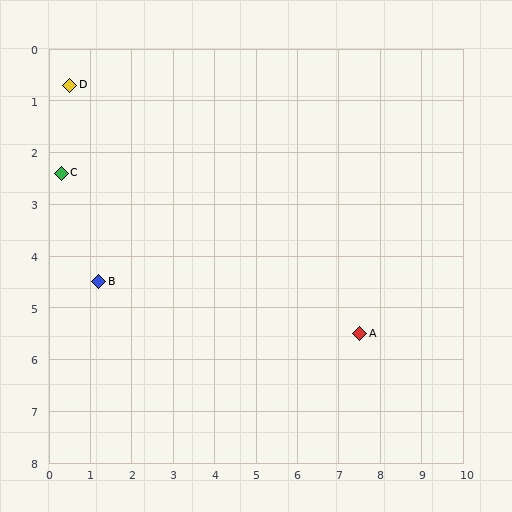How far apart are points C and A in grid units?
Points C and A are about 7.8 grid units apart.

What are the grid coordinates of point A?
Point A is at approximately (7.5, 5.5).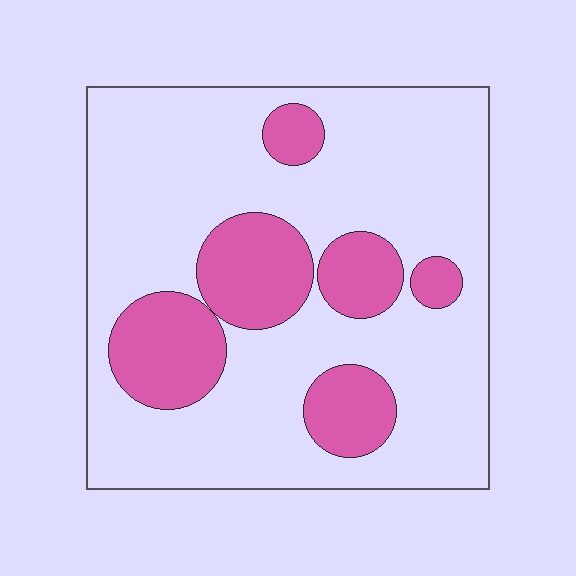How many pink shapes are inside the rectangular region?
6.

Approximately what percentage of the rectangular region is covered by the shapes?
Approximately 25%.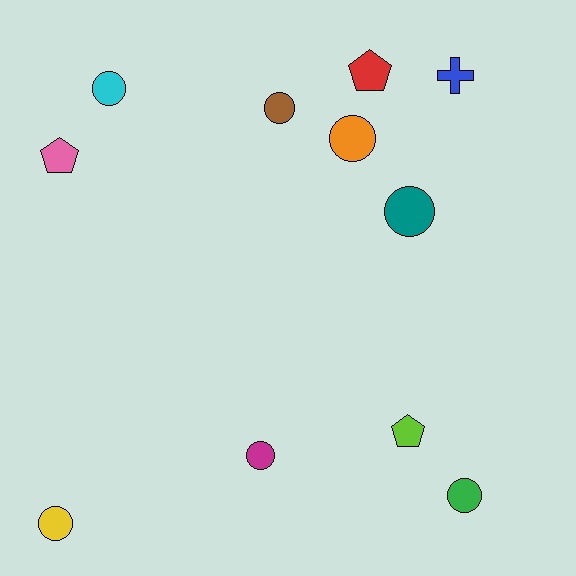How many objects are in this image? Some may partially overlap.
There are 11 objects.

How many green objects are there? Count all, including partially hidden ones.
There is 1 green object.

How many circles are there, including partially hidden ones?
There are 7 circles.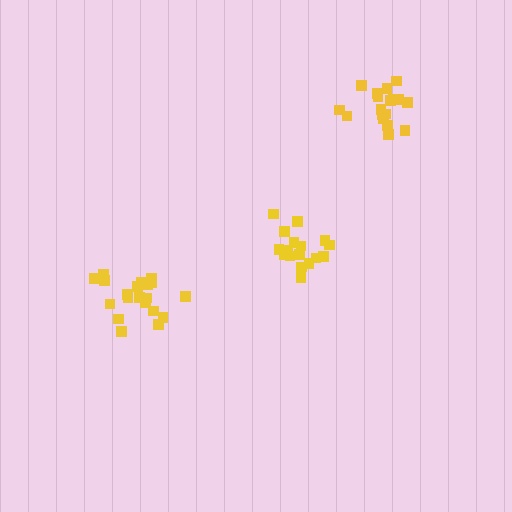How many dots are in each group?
Group 1: 18 dots, Group 2: 20 dots, Group 3: 18 dots (56 total).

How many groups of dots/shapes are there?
There are 3 groups.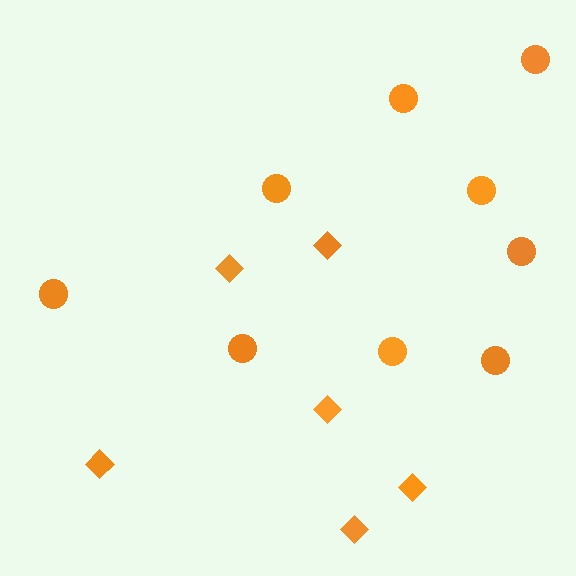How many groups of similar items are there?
There are 2 groups: one group of diamonds (6) and one group of circles (9).